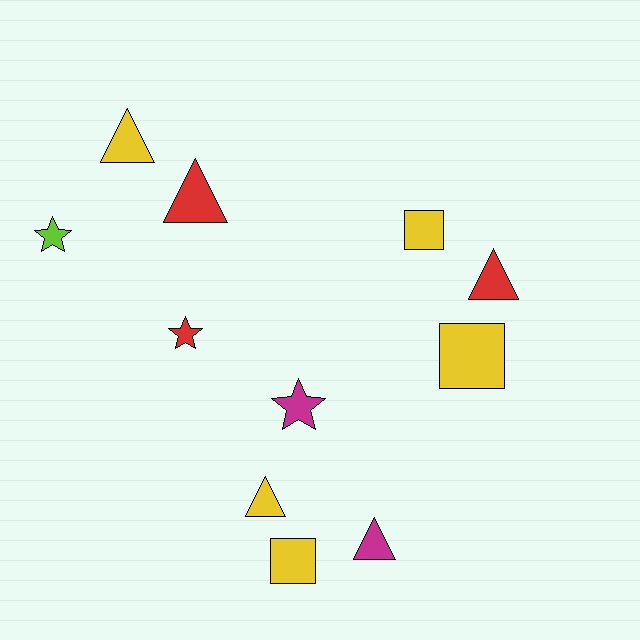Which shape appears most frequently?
Triangle, with 5 objects.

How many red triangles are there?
There are 2 red triangles.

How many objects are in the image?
There are 11 objects.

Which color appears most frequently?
Yellow, with 5 objects.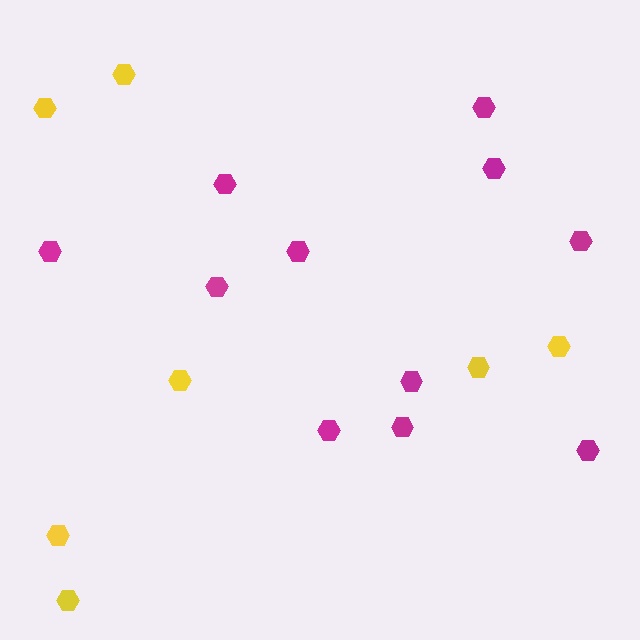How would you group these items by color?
There are 2 groups: one group of magenta hexagons (11) and one group of yellow hexagons (7).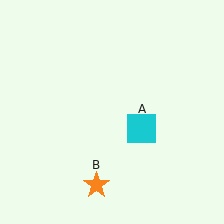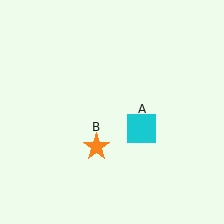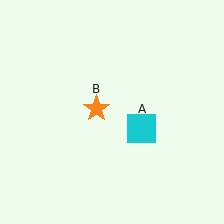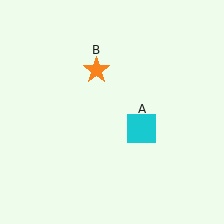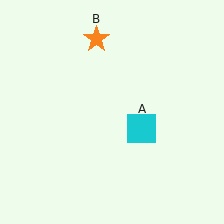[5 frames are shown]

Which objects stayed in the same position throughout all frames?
Cyan square (object A) remained stationary.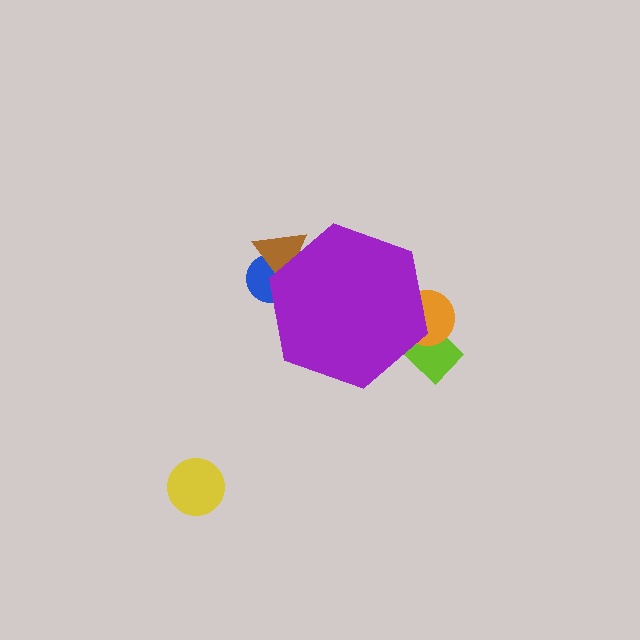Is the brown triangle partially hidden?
Yes, the brown triangle is partially hidden behind the purple hexagon.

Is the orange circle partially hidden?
Yes, the orange circle is partially hidden behind the purple hexagon.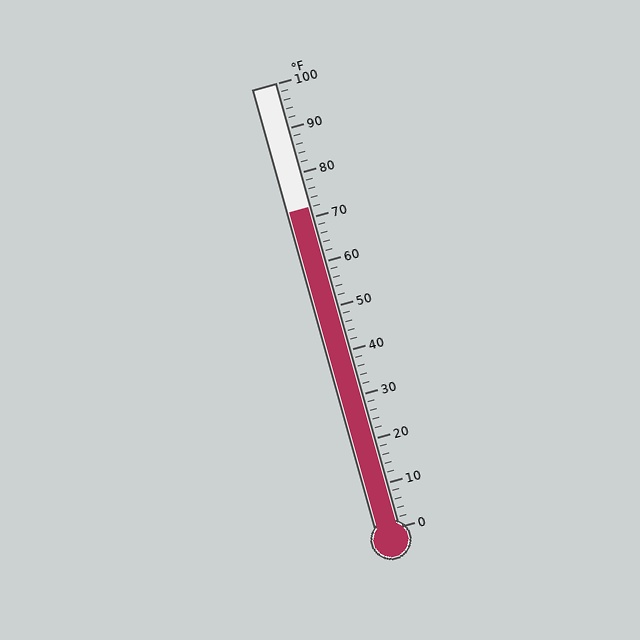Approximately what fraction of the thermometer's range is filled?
The thermometer is filled to approximately 70% of its range.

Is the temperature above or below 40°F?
The temperature is above 40°F.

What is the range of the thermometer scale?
The thermometer scale ranges from 0°F to 100°F.